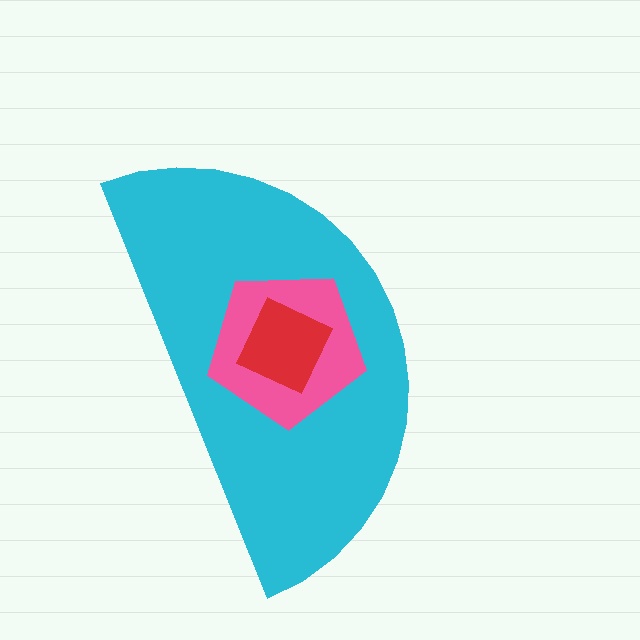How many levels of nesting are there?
3.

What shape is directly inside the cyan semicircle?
The pink pentagon.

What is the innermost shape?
The red square.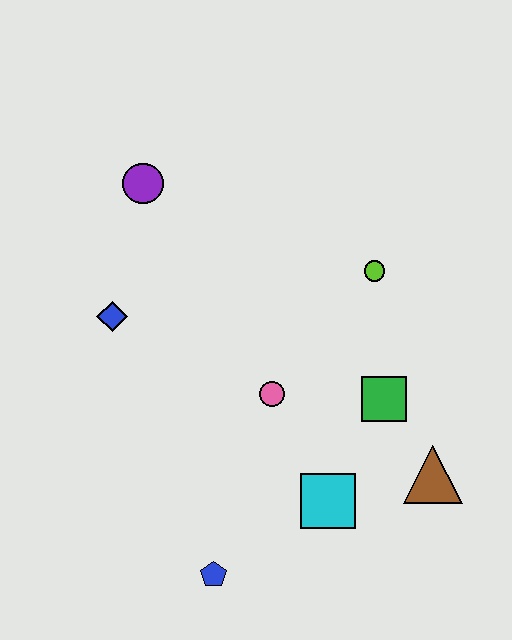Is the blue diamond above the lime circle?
No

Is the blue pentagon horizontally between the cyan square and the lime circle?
No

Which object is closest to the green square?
The brown triangle is closest to the green square.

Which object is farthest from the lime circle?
The blue pentagon is farthest from the lime circle.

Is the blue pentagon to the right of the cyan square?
No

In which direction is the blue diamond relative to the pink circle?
The blue diamond is to the left of the pink circle.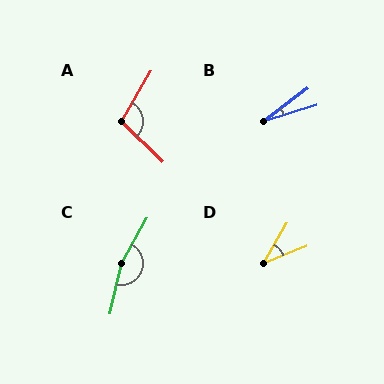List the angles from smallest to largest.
B (20°), D (38°), A (104°), C (163°).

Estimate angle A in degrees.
Approximately 104 degrees.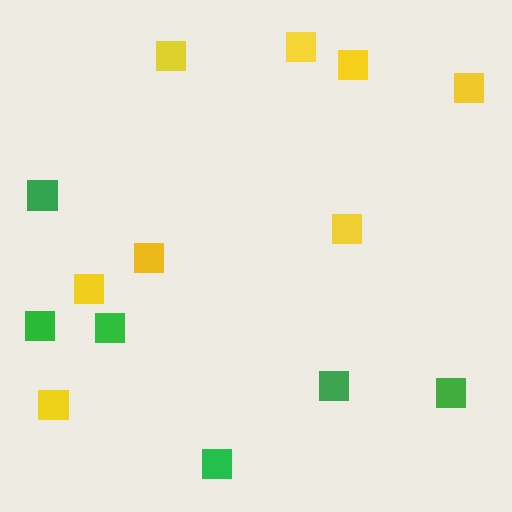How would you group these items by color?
There are 2 groups: one group of yellow squares (8) and one group of green squares (6).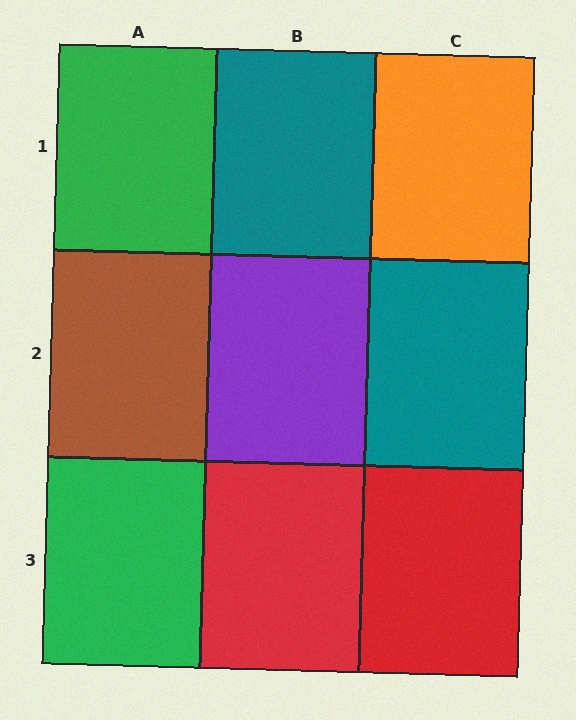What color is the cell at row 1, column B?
Teal.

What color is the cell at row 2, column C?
Teal.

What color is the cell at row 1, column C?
Orange.